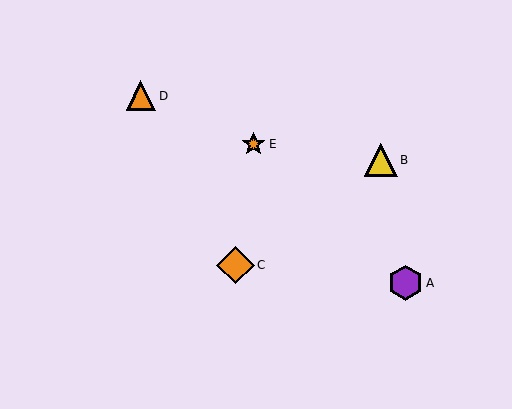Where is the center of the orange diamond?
The center of the orange diamond is at (235, 265).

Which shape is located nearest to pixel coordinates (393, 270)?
The purple hexagon (labeled A) at (405, 283) is nearest to that location.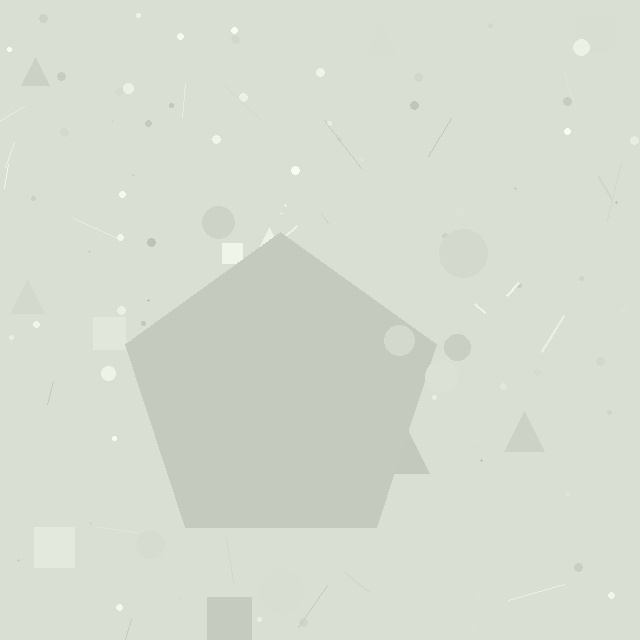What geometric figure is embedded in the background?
A pentagon is embedded in the background.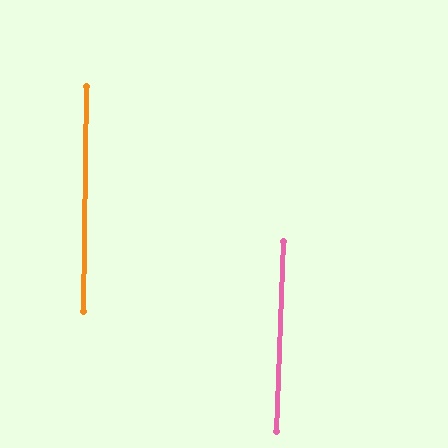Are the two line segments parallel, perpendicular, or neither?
Parallel — their directions differ by only 1.4°.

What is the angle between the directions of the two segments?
Approximately 1 degree.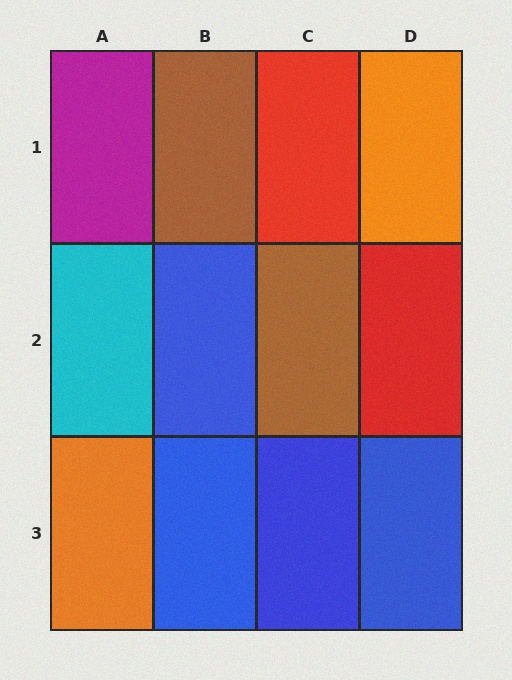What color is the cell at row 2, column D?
Red.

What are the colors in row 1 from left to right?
Magenta, brown, red, orange.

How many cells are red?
2 cells are red.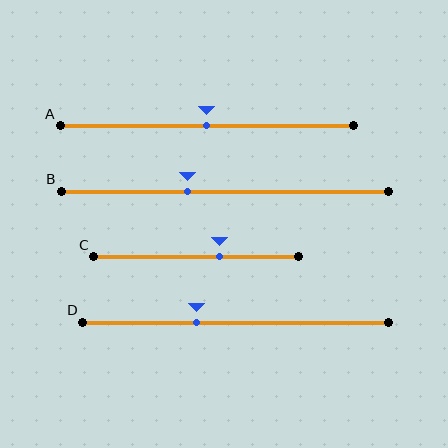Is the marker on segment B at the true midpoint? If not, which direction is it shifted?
No, the marker on segment B is shifted to the left by about 11% of the segment length.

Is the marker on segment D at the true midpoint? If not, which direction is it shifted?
No, the marker on segment D is shifted to the left by about 13% of the segment length.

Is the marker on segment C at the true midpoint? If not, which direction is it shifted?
No, the marker on segment C is shifted to the right by about 11% of the segment length.